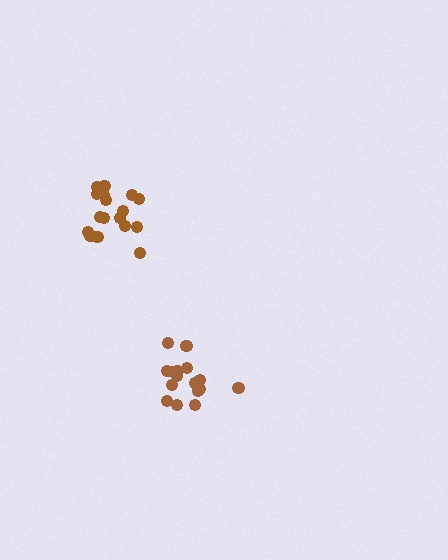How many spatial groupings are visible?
There are 2 spatial groupings.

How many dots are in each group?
Group 1: 17 dots, Group 2: 16 dots (33 total).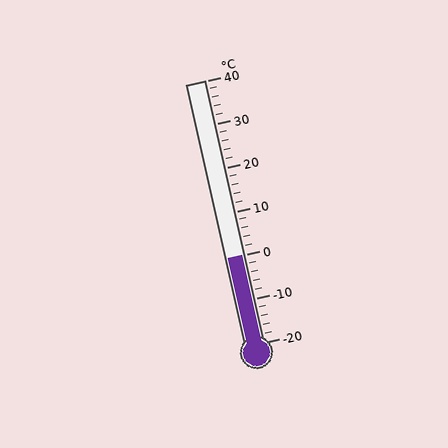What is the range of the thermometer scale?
The thermometer scale ranges from -20°C to 40°C.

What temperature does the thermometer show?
The thermometer shows approximately 0°C.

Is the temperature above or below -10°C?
The temperature is above -10°C.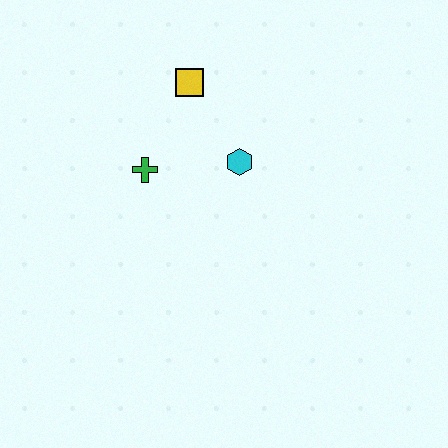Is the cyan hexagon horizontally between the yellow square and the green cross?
No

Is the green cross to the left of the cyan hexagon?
Yes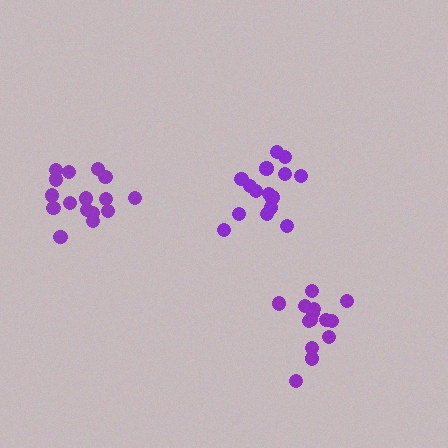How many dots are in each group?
Group 1: 14 dots, Group 2: 16 dots, Group 3: 16 dots (46 total).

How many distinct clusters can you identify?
There are 3 distinct clusters.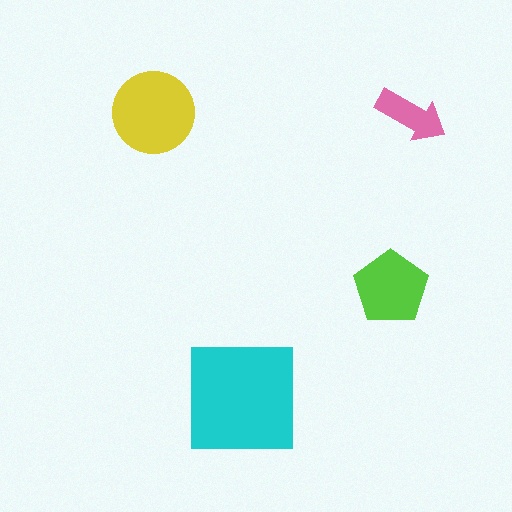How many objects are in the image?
There are 4 objects in the image.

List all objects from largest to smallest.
The cyan square, the yellow circle, the lime pentagon, the pink arrow.